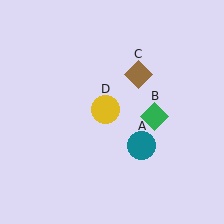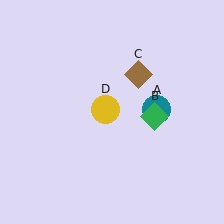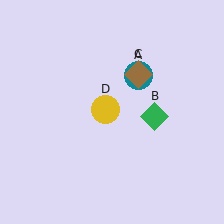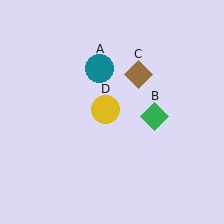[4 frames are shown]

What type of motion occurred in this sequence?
The teal circle (object A) rotated counterclockwise around the center of the scene.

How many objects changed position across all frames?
1 object changed position: teal circle (object A).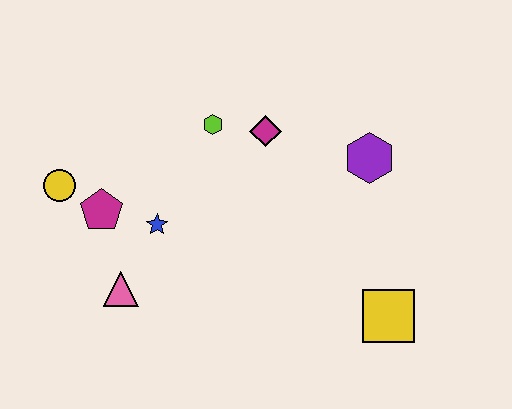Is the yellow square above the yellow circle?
No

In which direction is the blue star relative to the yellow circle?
The blue star is to the right of the yellow circle.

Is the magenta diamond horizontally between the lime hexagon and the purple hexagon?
Yes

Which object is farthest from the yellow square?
The yellow circle is farthest from the yellow square.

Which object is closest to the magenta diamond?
The lime hexagon is closest to the magenta diamond.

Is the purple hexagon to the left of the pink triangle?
No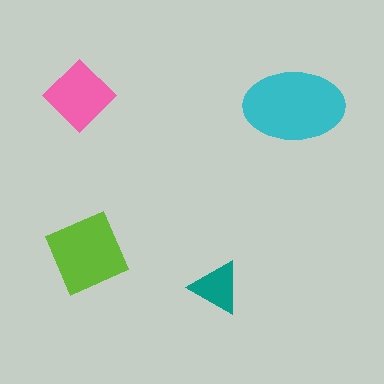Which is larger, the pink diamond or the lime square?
The lime square.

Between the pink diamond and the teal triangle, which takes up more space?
The pink diamond.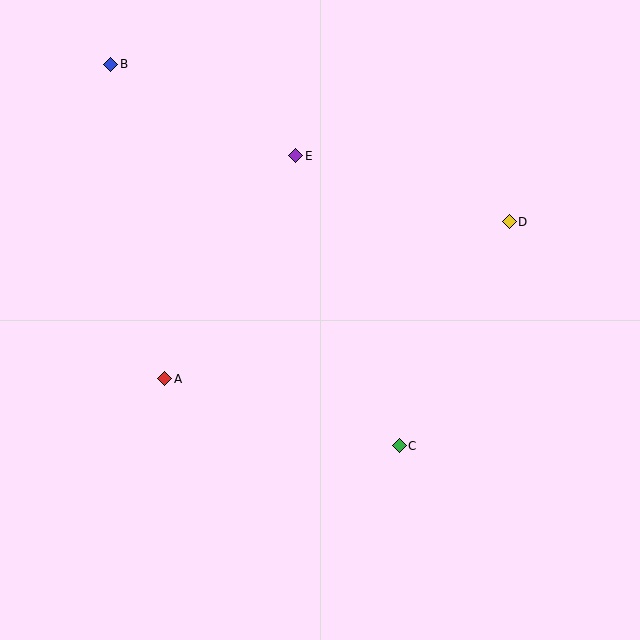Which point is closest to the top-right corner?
Point D is closest to the top-right corner.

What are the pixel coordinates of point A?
Point A is at (165, 379).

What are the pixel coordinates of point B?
Point B is at (111, 64).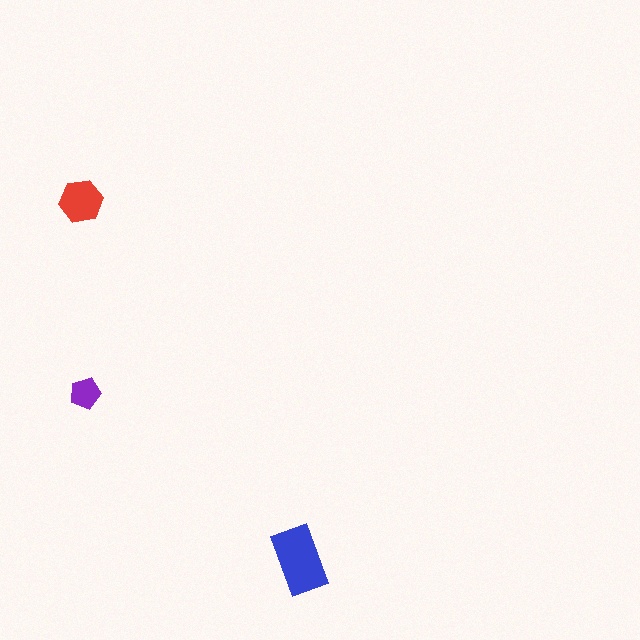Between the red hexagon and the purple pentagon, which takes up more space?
The red hexagon.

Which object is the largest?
The blue rectangle.